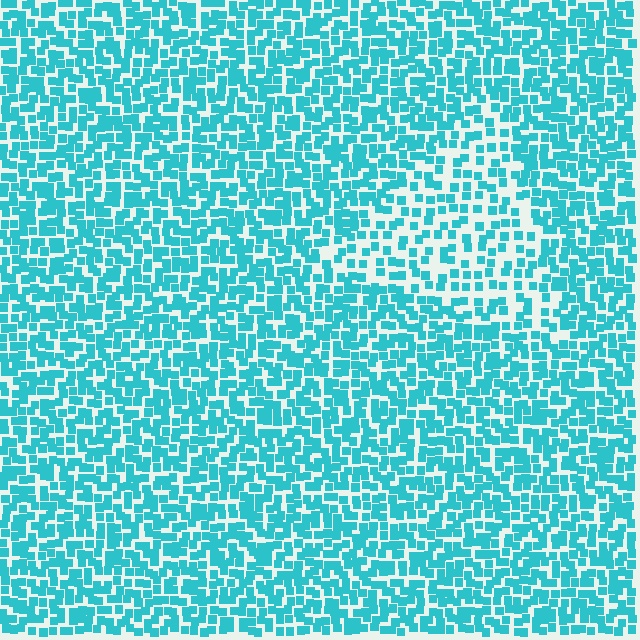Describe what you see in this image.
The image contains small cyan elements arranged at two different densities. A triangle-shaped region is visible where the elements are less densely packed than the surrounding area.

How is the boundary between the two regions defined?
The boundary is defined by a change in element density (approximately 1.8x ratio). All elements are the same color, size, and shape.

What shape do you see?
I see a triangle.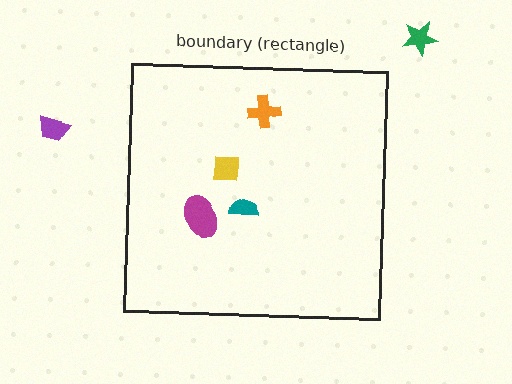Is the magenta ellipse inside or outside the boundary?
Inside.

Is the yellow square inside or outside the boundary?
Inside.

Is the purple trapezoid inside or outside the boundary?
Outside.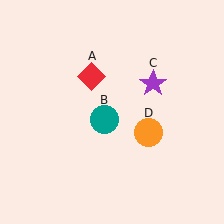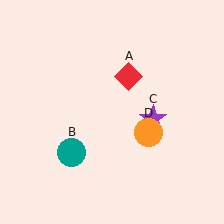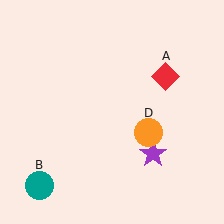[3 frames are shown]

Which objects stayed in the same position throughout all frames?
Orange circle (object D) remained stationary.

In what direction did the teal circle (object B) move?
The teal circle (object B) moved down and to the left.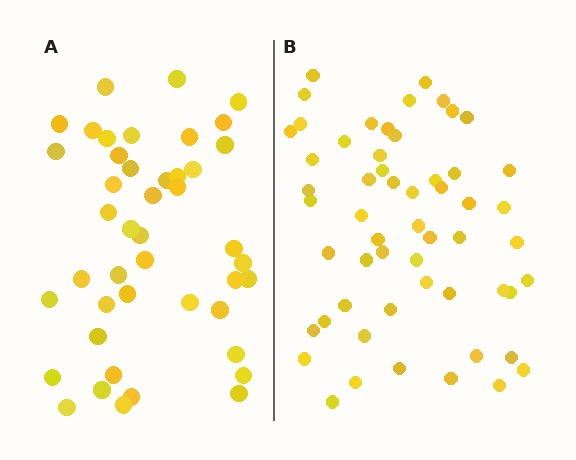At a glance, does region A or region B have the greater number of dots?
Region B (the right region) has more dots.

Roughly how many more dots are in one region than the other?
Region B has roughly 12 or so more dots than region A.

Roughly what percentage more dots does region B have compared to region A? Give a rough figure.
About 25% more.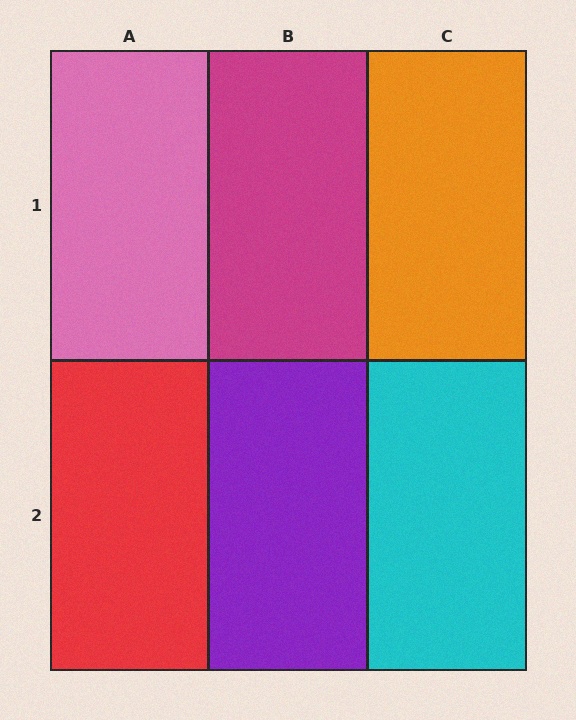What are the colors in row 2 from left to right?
Red, purple, cyan.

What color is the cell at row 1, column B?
Magenta.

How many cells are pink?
1 cell is pink.